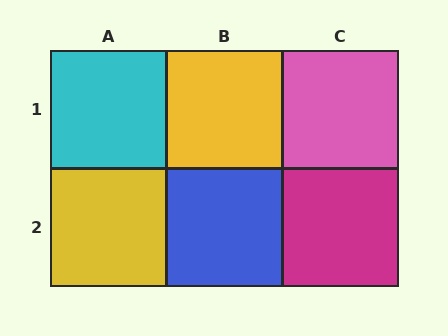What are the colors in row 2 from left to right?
Yellow, blue, magenta.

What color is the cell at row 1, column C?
Pink.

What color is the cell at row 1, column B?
Yellow.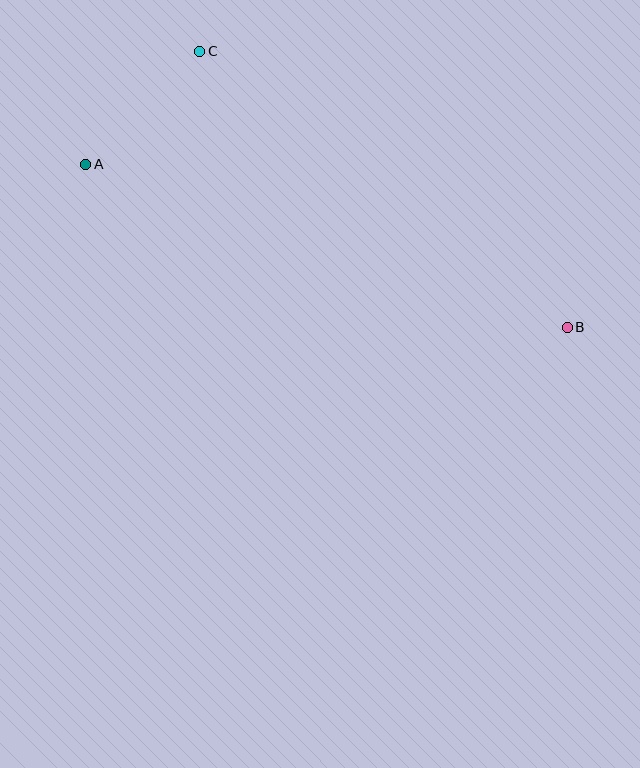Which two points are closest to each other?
Points A and C are closest to each other.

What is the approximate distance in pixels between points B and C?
The distance between B and C is approximately 460 pixels.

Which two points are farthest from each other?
Points A and B are farthest from each other.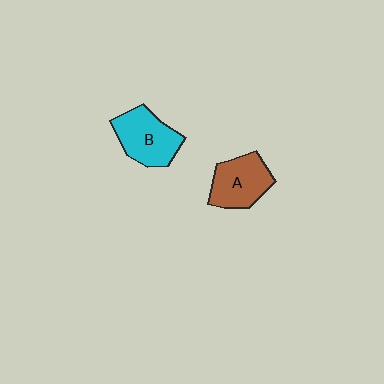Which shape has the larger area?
Shape B (cyan).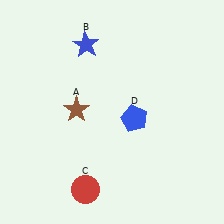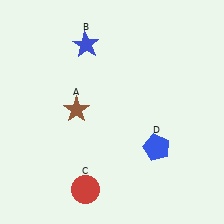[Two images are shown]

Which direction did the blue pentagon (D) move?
The blue pentagon (D) moved down.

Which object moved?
The blue pentagon (D) moved down.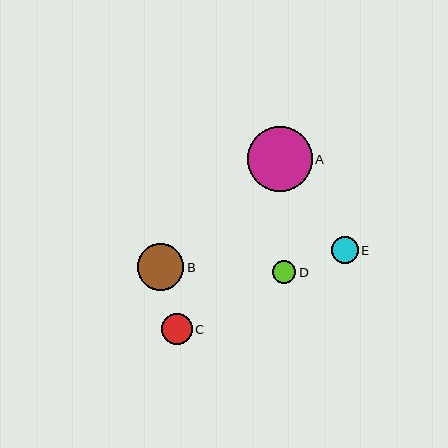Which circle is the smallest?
Circle D is the smallest with a size of approximately 23 pixels.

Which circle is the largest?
Circle A is the largest with a size of approximately 65 pixels.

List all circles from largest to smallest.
From largest to smallest: A, B, C, E, D.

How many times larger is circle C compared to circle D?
Circle C is approximately 1.3 times the size of circle D.